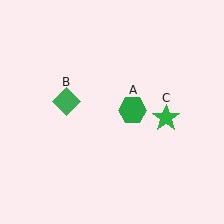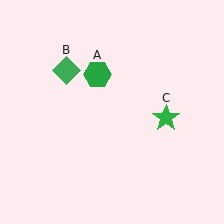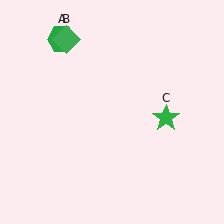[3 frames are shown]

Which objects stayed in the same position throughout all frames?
Green star (object C) remained stationary.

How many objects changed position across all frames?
2 objects changed position: green hexagon (object A), green diamond (object B).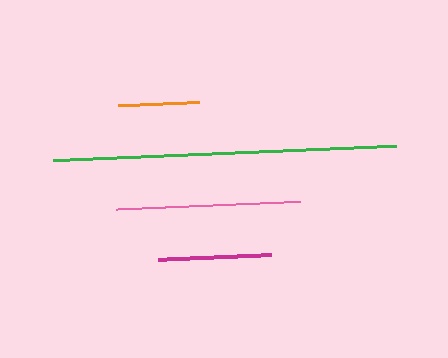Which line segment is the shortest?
The orange line is the shortest at approximately 81 pixels.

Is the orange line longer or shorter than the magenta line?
The magenta line is longer than the orange line.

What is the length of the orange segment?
The orange segment is approximately 81 pixels long.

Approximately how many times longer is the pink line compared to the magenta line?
The pink line is approximately 1.6 times the length of the magenta line.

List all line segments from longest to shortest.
From longest to shortest: green, pink, magenta, orange.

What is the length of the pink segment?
The pink segment is approximately 184 pixels long.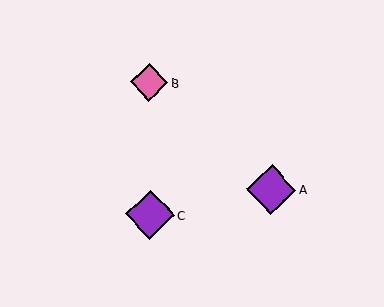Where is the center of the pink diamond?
The center of the pink diamond is at (149, 82).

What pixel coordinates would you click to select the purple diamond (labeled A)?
Click at (271, 190) to select the purple diamond A.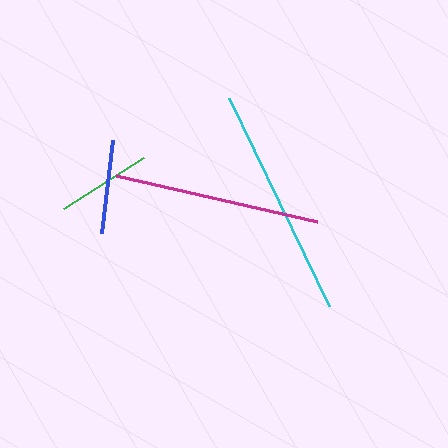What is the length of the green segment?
The green segment is approximately 95 pixels long.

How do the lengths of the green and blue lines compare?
The green and blue lines are approximately the same length.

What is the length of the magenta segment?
The magenta segment is approximately 207 pixels long.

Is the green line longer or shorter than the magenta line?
The magenta line is longer than the green line.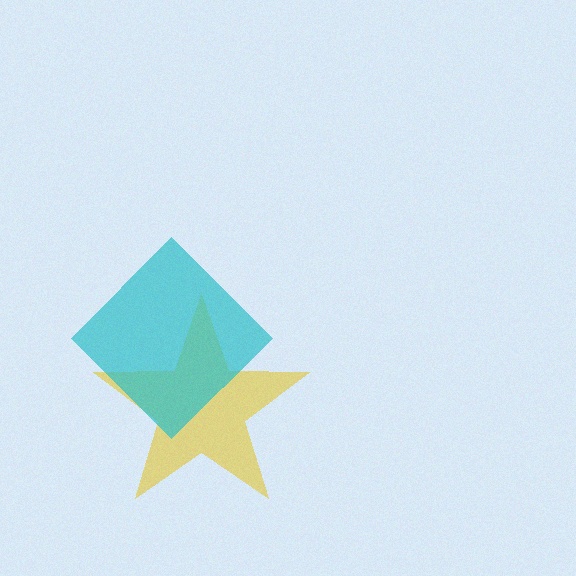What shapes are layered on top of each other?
The layered shapes are: a yellow star, a cyan diamond.